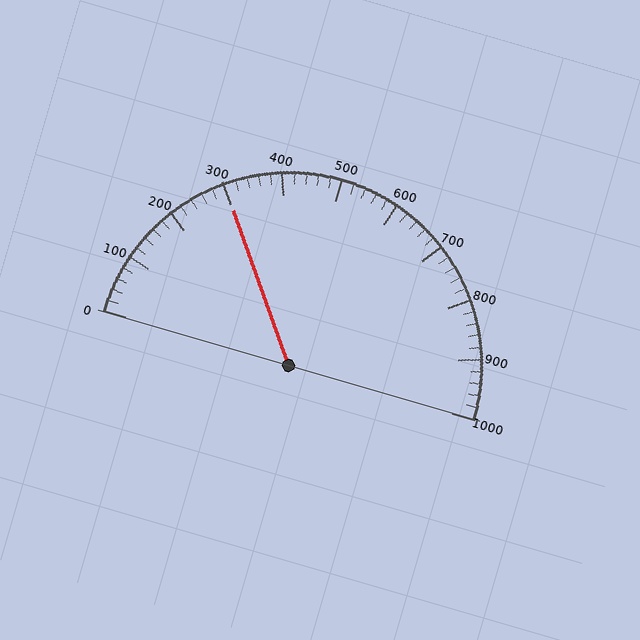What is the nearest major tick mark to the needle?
The nearest major tick mark is 300.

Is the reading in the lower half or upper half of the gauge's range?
The reading is in the lower half of the range (0 to 1000).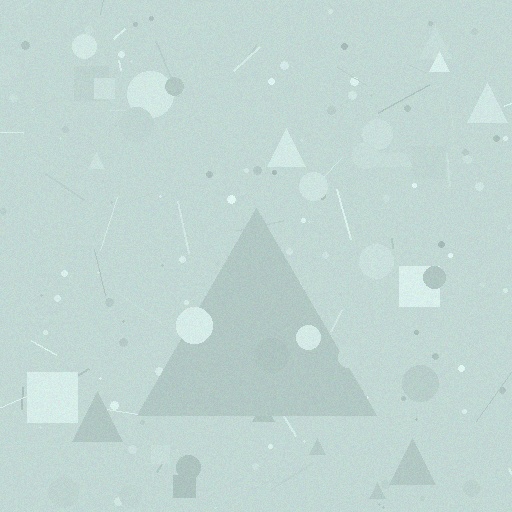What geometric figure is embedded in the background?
A triangle is embedded in the background.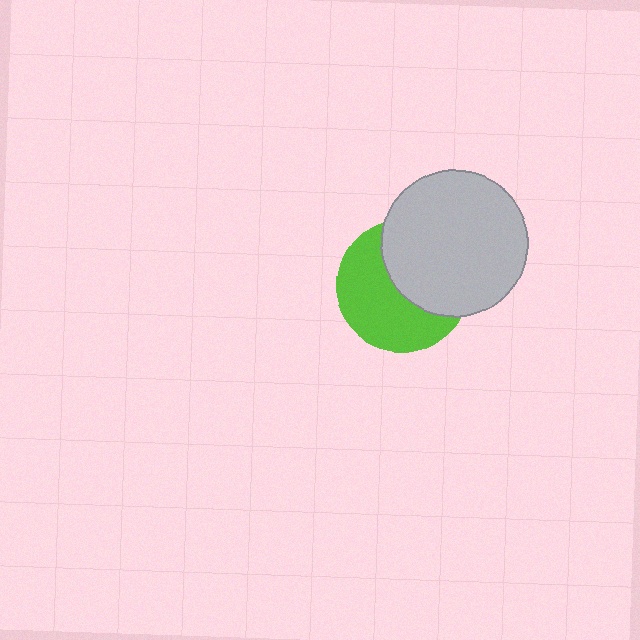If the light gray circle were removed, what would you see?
You would see the complete lime circle.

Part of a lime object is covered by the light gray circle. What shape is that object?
It is a circle.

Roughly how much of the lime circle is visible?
About half of it is visible (roughly 54%).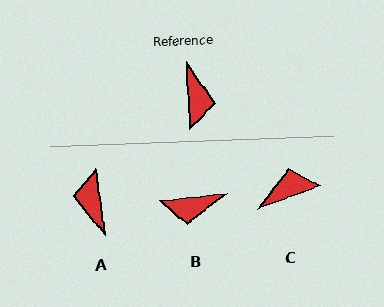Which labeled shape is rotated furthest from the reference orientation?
A, about 175 degrees away.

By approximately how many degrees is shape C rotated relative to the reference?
Approximately 107 degrees counter-clockwise.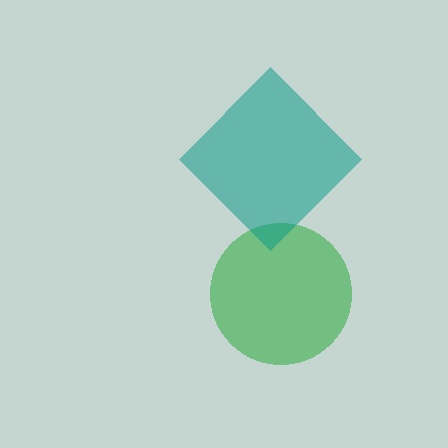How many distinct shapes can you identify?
There are 2 distinct shapes: a green circle, a teal diamond.